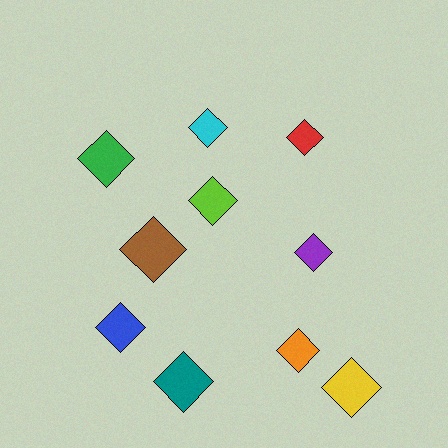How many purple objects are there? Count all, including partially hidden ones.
There is 1 purple object.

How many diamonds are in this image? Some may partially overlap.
There are 10 diamonds.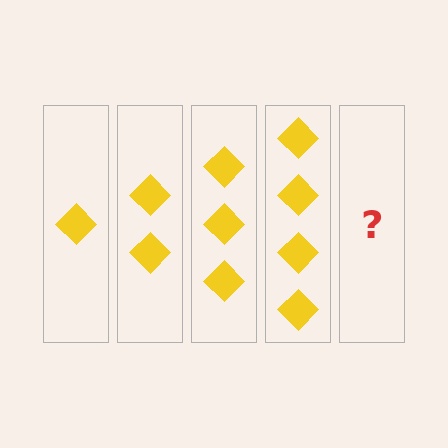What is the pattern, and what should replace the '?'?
The pattern is that each step adds one more diamond. The '?' should be 5 diamonds.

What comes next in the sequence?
The next element should be 5 diamonds.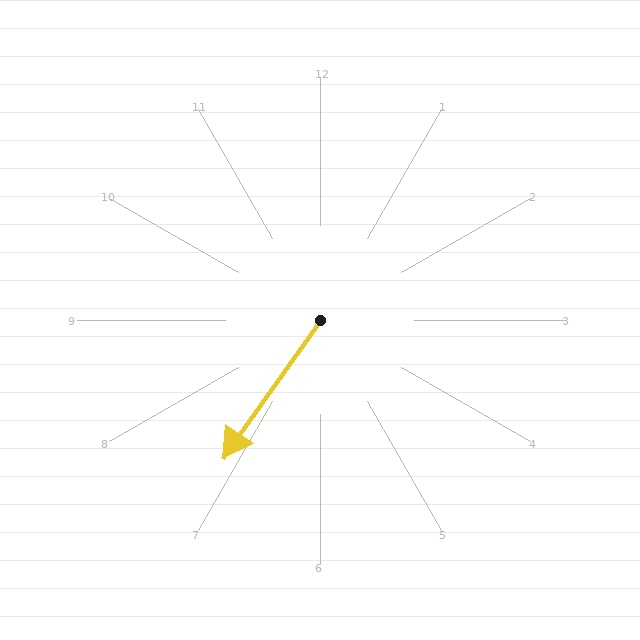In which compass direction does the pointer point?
Southwest.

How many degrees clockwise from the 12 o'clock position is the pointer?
Approximately 215 degrees.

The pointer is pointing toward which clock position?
Roughly 7 o'clock.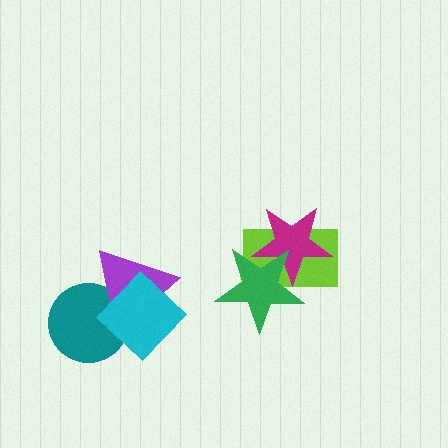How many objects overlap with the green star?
2 objects overlap with the green star.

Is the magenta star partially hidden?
Yes, it is partially covered by another shape.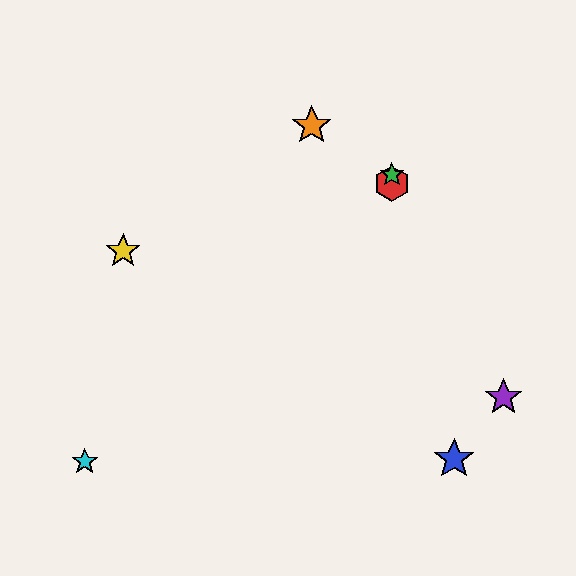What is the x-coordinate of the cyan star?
The cyan star is at x≈85.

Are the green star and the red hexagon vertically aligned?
Yes, both are at x≈392.